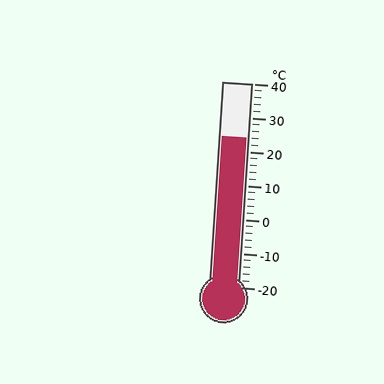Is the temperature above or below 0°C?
The temperature is above 0°C.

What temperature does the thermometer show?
The thermometer shows approximately 24°C.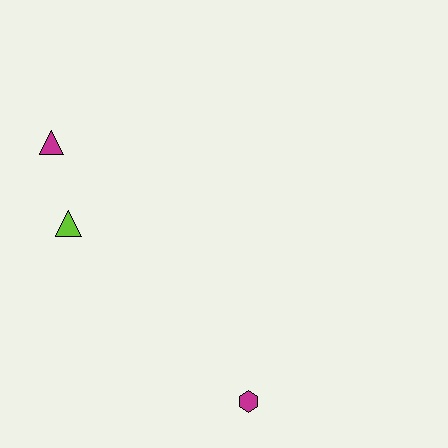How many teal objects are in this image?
There are no teal objects.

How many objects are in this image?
There are 3 objects.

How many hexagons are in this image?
There is 1 hexagon.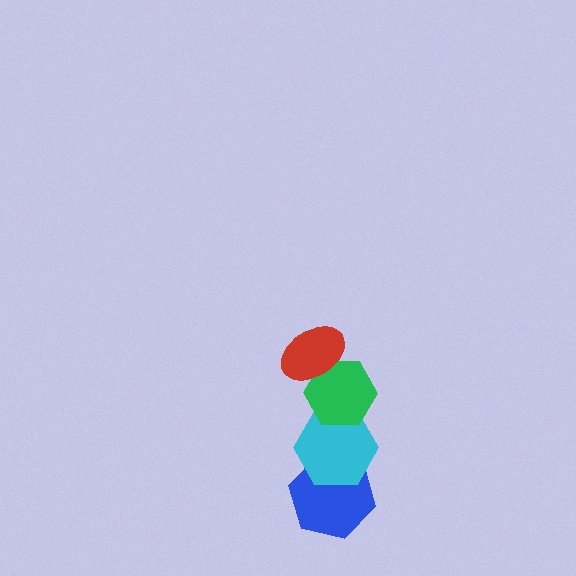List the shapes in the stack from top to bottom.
From top to bottom: the red ellipse, the green hexagon, the cyan hexagon, the blue hexagon.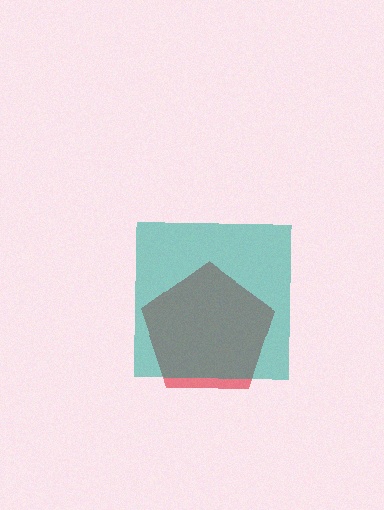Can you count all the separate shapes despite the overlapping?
Yes, there are 2 separate shapes.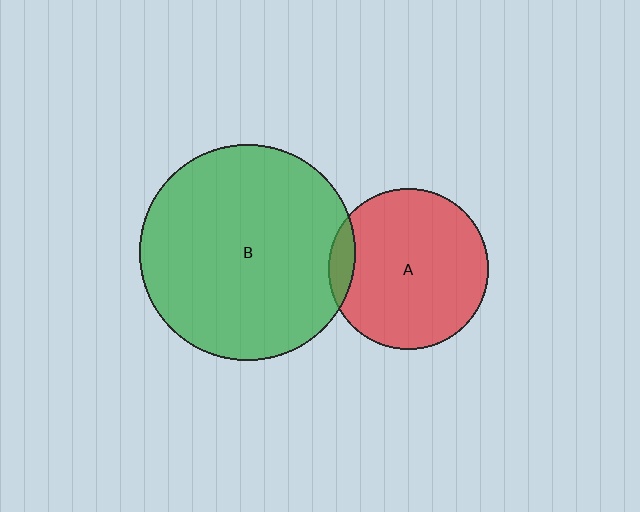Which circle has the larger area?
Circle B (green).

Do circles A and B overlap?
Yes.